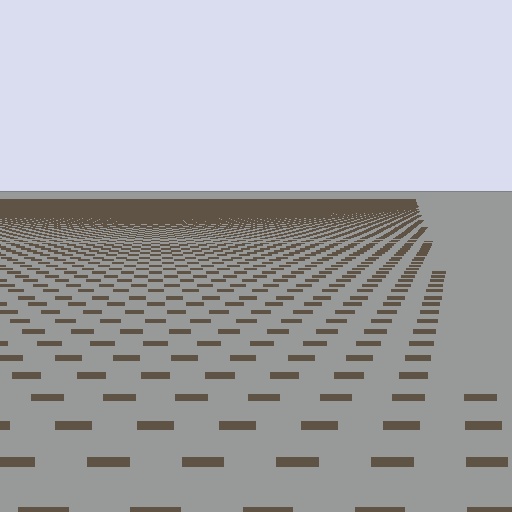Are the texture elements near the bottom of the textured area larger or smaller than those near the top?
Larger. Near the bottom, elements are closer to the viewer and appear at a bigger on-screen size.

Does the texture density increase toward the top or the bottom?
Density increases toward the top.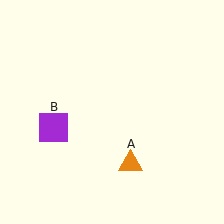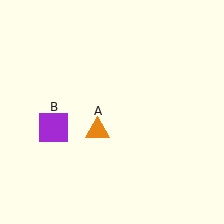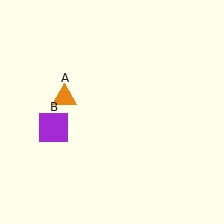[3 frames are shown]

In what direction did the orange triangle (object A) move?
The orange triangle (object A) moved up and to the left.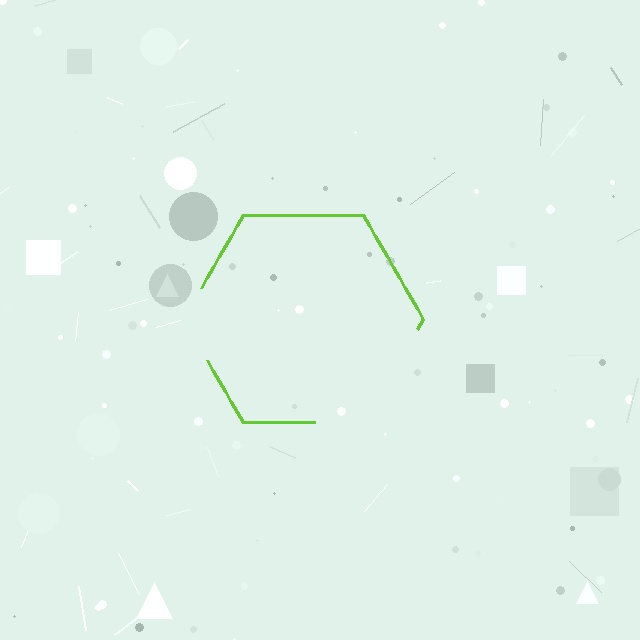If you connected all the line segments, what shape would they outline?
They would outline a hexagon.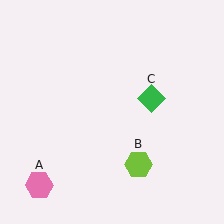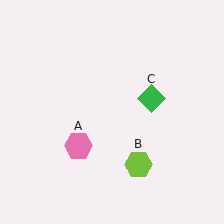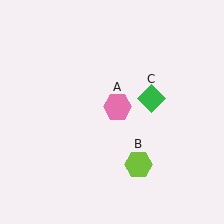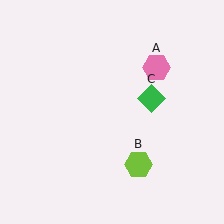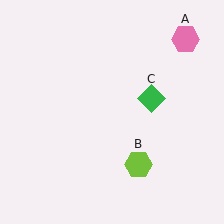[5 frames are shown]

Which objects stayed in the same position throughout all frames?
Lime hexagon (object B) and green diamond (object C) remained stationary.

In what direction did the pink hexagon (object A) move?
The pink hexagon (object A) moved up and to the right.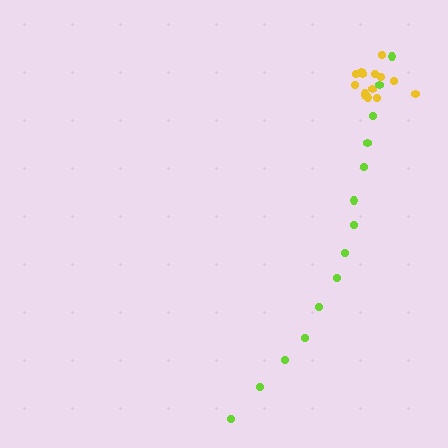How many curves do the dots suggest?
There are 2 distinct paths.